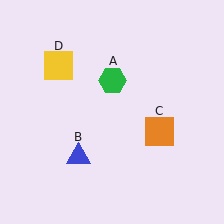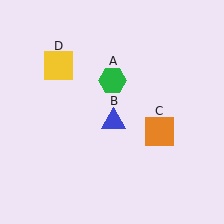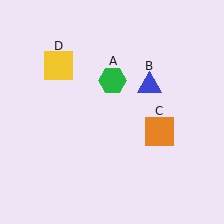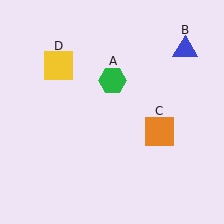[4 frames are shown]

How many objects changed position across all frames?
1 object changed position: blue triangle (object B).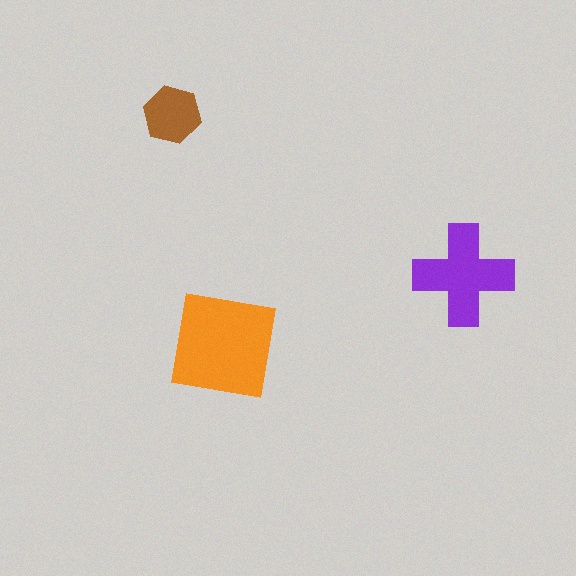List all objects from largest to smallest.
The orange square, the purple cross, the brown hexagon.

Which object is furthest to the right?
The purple cross is rightmost.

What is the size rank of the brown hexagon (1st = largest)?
3rd.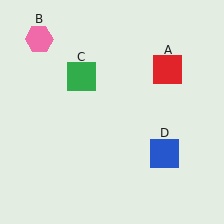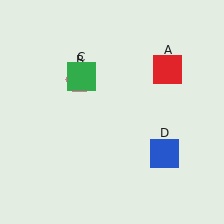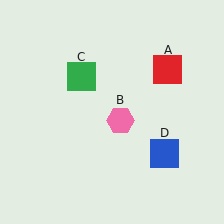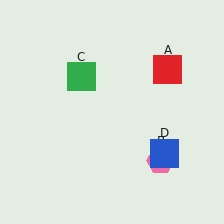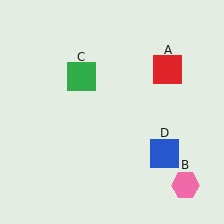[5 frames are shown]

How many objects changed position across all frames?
1 object changed position: pink hexagon (object B).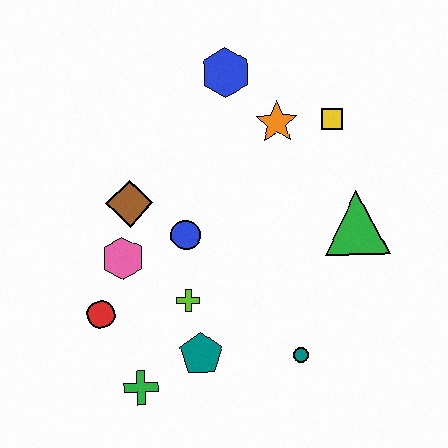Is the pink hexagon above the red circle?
Yes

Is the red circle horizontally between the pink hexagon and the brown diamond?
No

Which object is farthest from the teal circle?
The blue hexagon is farthest from the teal circle.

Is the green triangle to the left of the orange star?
No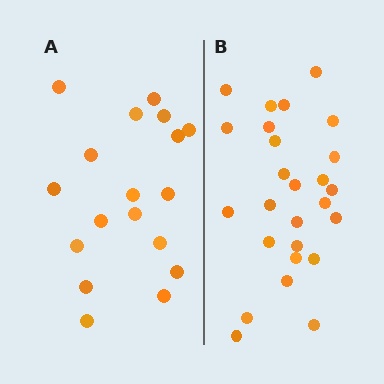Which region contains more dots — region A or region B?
Region B (the right region) has more dots.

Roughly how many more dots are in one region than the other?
Region B has roughly 8 or so more dots than region A.